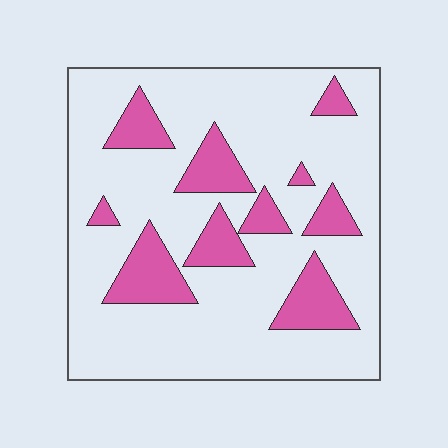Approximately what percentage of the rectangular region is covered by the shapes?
Approximately 20%.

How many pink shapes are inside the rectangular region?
10.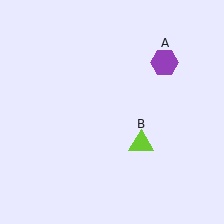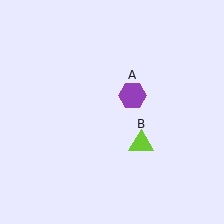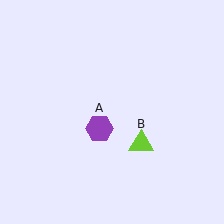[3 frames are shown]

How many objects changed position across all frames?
1 object changed position: purple hexagon (object A).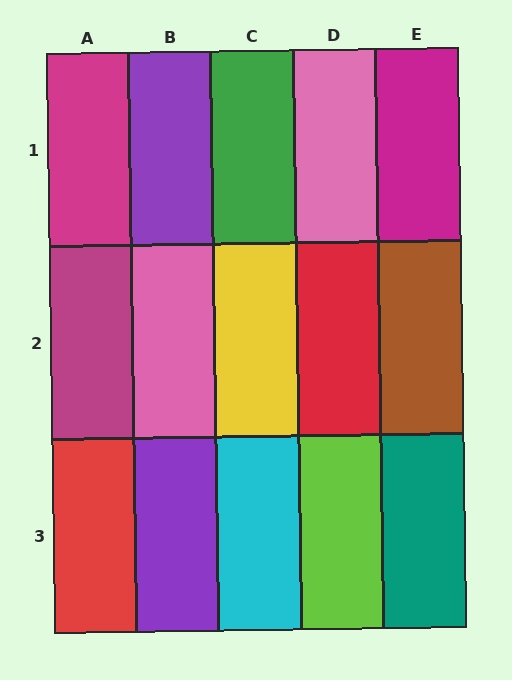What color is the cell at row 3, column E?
Teal.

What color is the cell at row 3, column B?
Purple.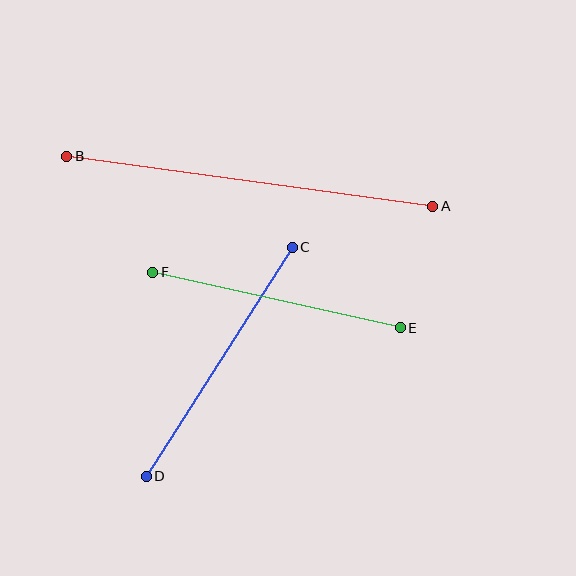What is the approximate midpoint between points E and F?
The midpoint is at approximately (276, 300) pixels.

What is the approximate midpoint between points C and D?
The midpoint is at approximately (219, 362) pixels.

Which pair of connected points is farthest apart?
Points A and B are farthest apart.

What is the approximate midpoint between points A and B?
The midpoint is at approximately (250, 181) pixels.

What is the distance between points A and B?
The distance is approximately 369 pixels.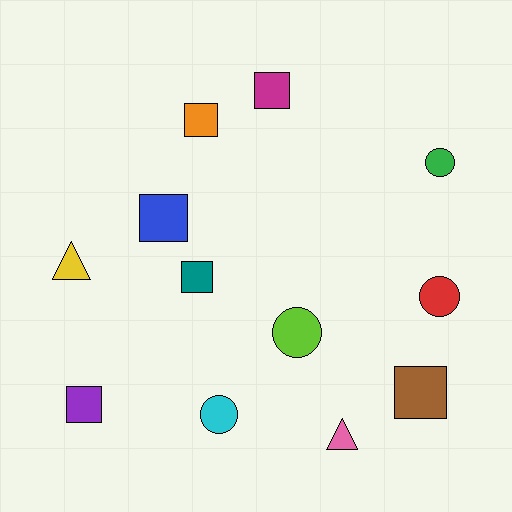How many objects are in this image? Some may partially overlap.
There are 12 objects.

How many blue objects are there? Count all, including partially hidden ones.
There is 1 blue object.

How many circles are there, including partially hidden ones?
There are 4 circles.